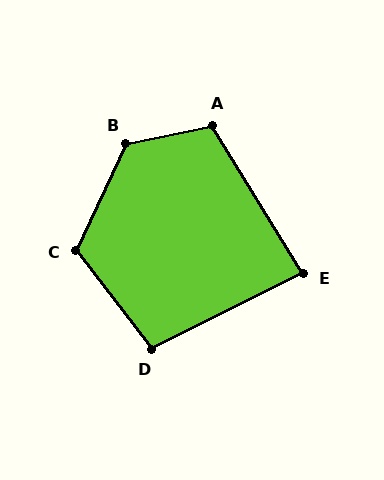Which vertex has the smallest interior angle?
E, at approximately 85 degrees.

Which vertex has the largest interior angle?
B, at approximately 127 degrees.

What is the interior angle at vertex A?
Approximately 109 degrees (obtuse).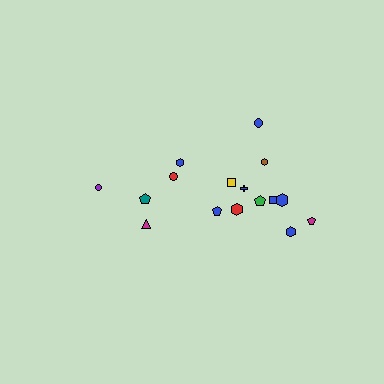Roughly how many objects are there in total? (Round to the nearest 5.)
Roughly 15 objects in total.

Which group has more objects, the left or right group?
The right group.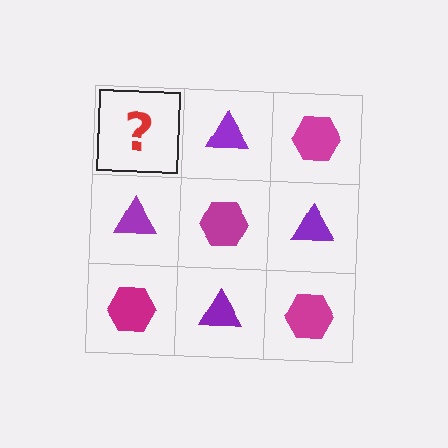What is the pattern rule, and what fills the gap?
The rule is that it alternates magenta hexagon and purple triangle in a checkerboard pattern. The gap should be filled with a magenta hexagon.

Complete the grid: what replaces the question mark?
The question mark should be replaced with a magenta hexagon.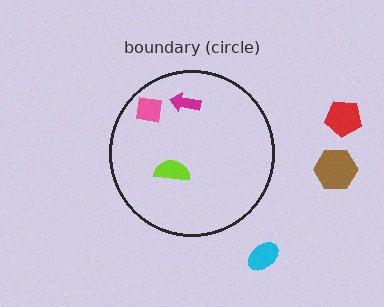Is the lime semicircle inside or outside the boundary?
Inside.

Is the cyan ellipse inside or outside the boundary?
Outside.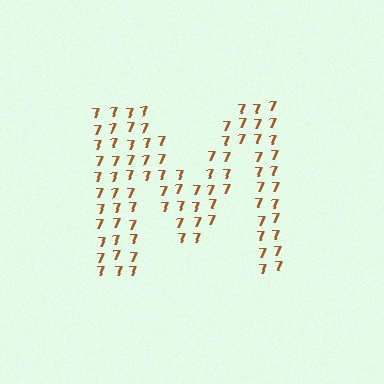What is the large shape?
The large shape is the letter M.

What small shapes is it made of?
It is made of small digit 7's.